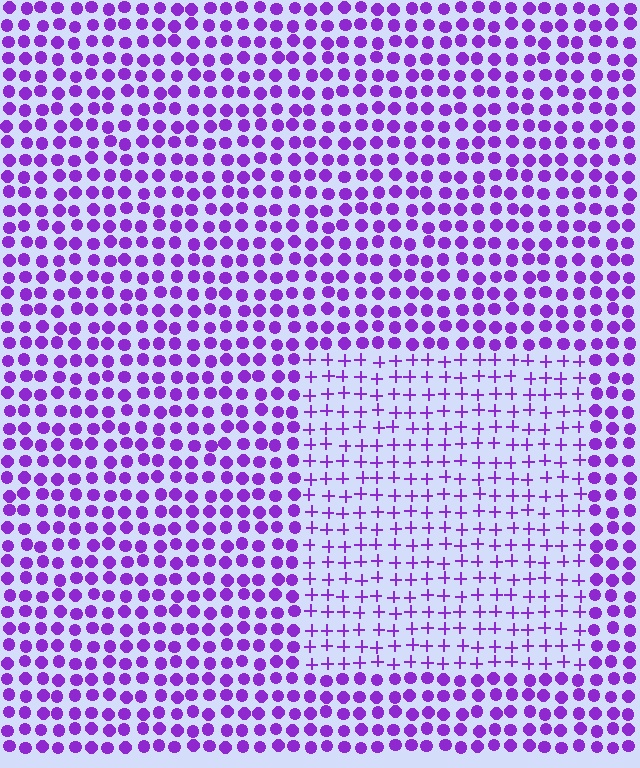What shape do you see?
I see a rectangle.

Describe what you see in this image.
The image is filled with small purple elements arranged in a uniform grid. A rectangle-shaped region contains plus signs, while the surrounding area contains circles. The boundary is defined purely by the change in element shape.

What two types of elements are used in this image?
The image uses plus signs inside the rectangle region and circles outside it.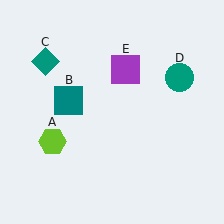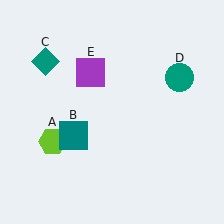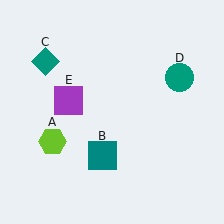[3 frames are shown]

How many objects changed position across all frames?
2 objects changed position: teal square (object B), purple square (object E).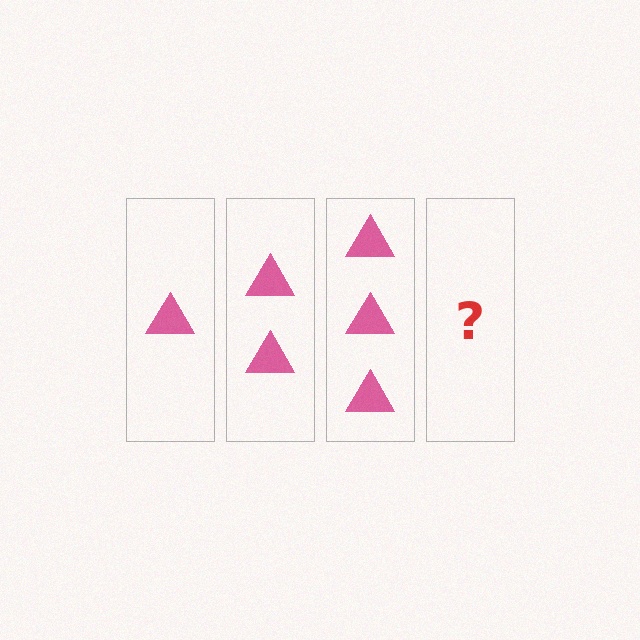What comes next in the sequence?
The next element should be 4 triangles.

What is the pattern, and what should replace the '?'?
The pattern is that each step adds one more triangle. The '?' should be 4 triangles.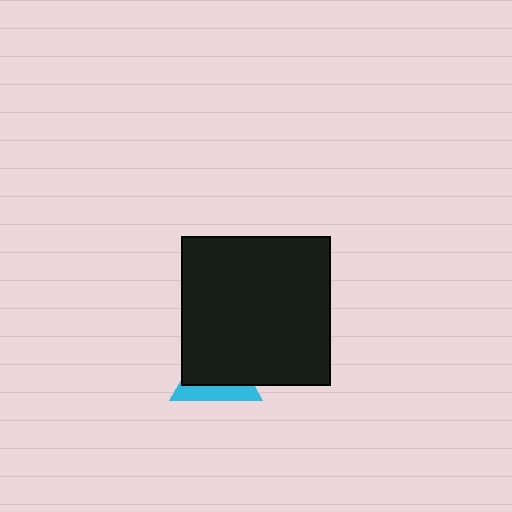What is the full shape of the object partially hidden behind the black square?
The partially hidden object is a cyan triangle.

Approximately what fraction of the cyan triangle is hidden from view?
Roughly 64% of the cyan triangle is hidden behind the black square.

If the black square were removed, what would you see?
You would see the complete cyan triangle.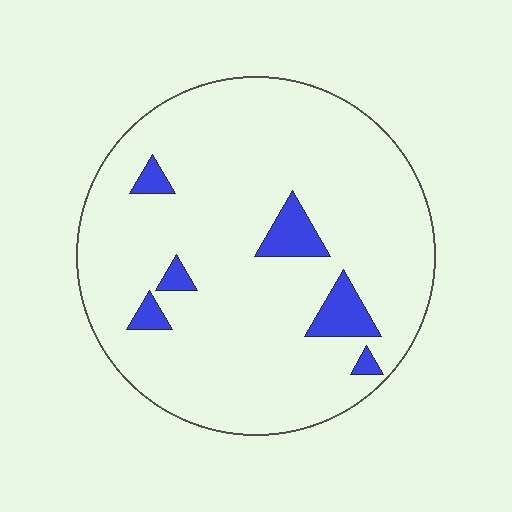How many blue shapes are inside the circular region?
6.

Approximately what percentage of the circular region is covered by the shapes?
Approximately 10%.